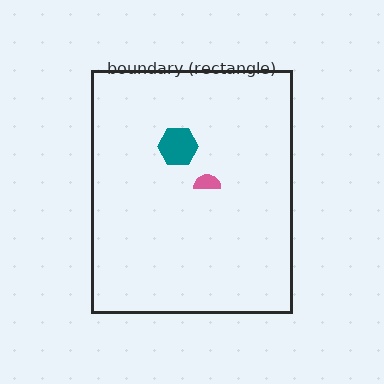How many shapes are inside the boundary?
2 inside, 0 outside.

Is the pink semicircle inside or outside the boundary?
Inside.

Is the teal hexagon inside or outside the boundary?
Inside.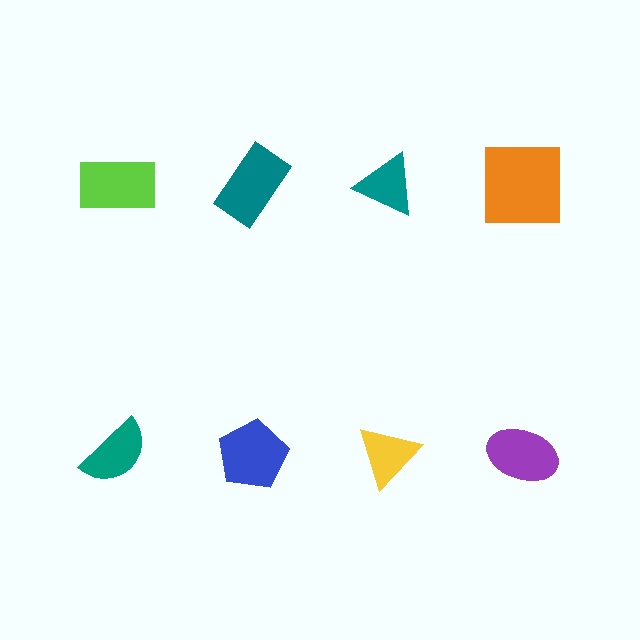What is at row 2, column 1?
A teal semicircle.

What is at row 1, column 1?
A lime rectangle.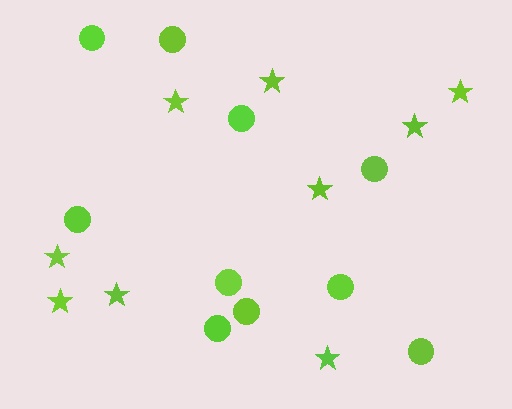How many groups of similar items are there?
There are 2 groups: one group of circles (10) and one group of stars (9).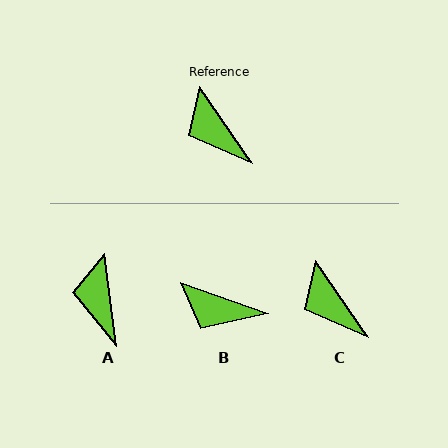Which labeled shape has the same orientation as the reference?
C.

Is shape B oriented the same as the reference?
No, it is off by about 36 degrees.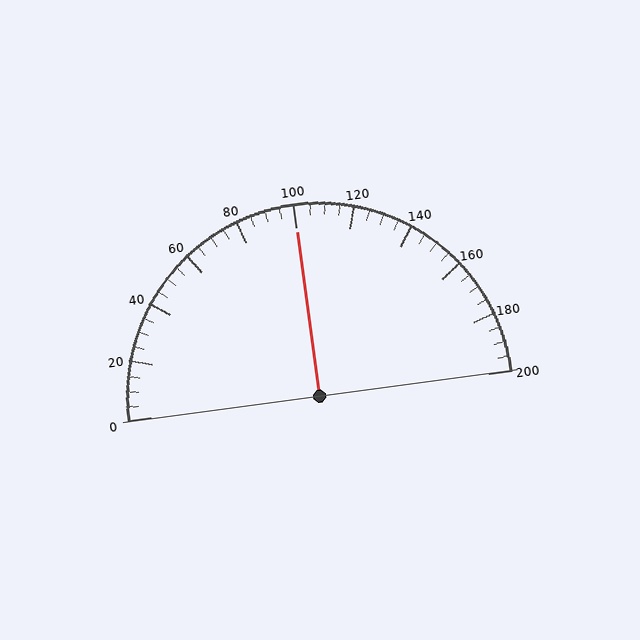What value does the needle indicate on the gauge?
The needle indicates approximately 100.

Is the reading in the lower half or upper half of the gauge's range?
The reading is in the upper half of the range (0 to 200).